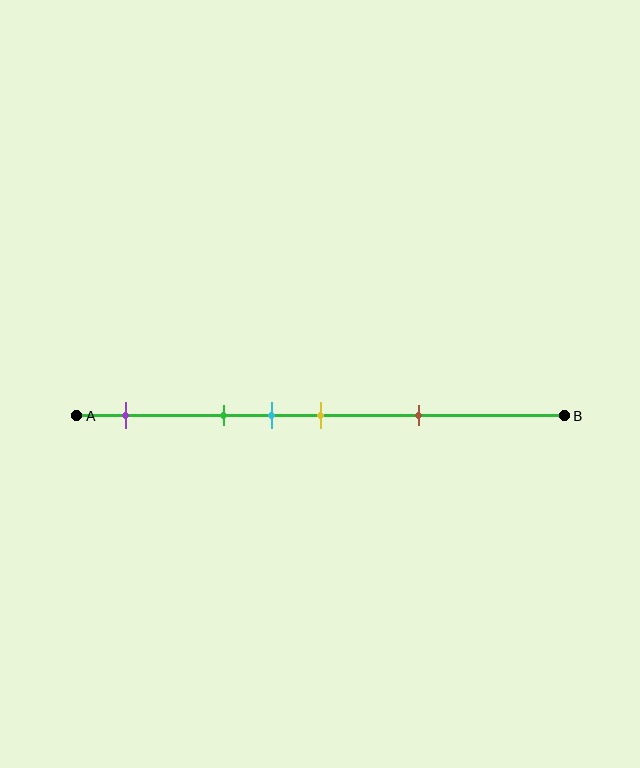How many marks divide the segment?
There are 5 marks dividing the segment.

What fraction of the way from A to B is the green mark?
The green mark is approximately 30% (0.3) of the way from A to B.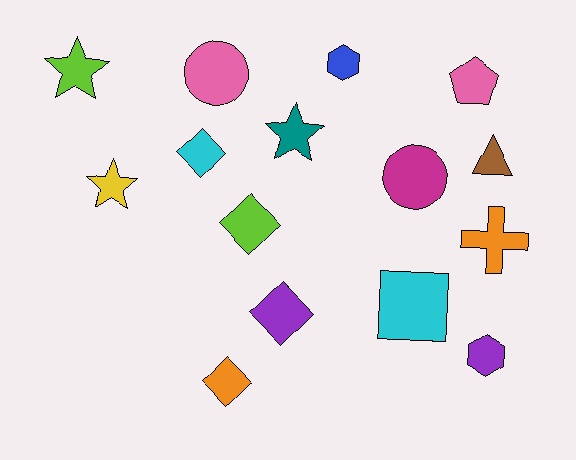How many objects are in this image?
There are 15 objects.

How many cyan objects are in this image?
There are 2 cyan objects.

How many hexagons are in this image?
There are 2 hexagons.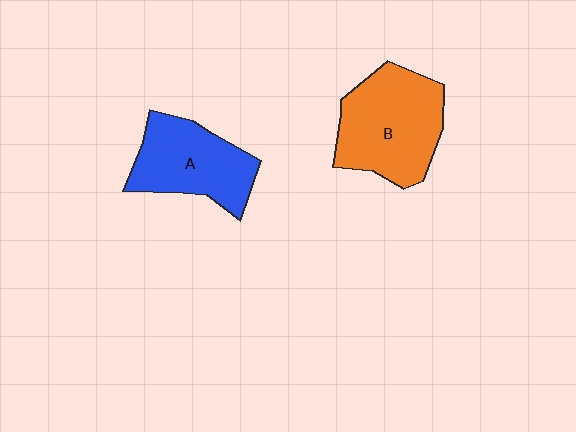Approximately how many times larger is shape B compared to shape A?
Approximately 1.2 times.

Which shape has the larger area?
Shape B (orange).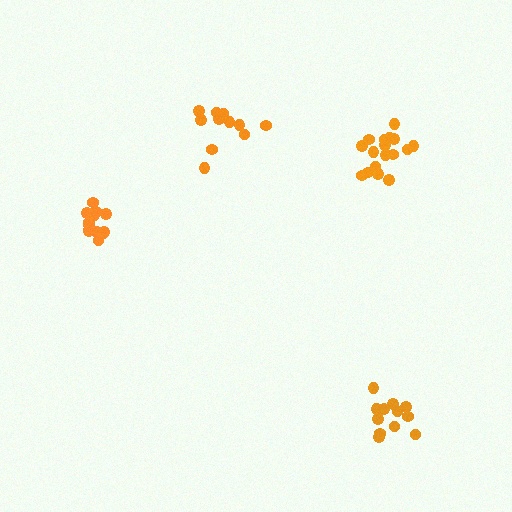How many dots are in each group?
Group 1: 15 dots, Group 2: 12 dots, Group 3: 17 dots, Group 4: 12 dots (56 total).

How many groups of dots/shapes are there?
There are 4 groups.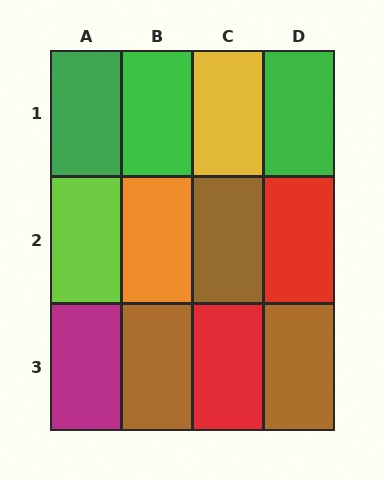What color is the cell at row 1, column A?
Green.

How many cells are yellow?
1 cell is yellow.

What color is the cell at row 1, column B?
Green.